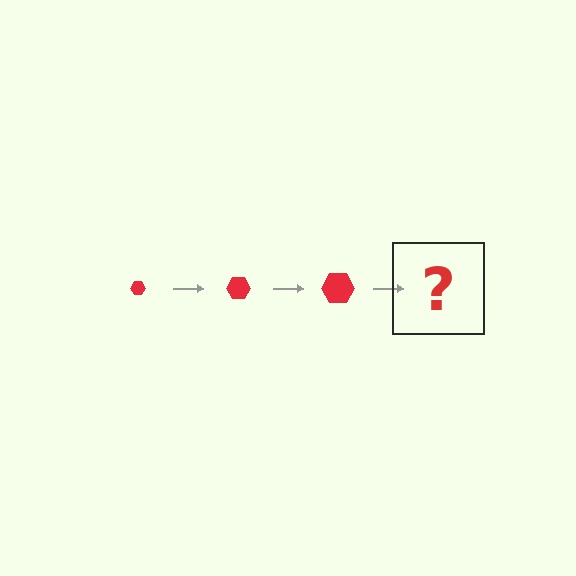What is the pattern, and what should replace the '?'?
The pattern is that the hexagon gets progressively larger each step. The '?' should be a red hexagon, larger than the previous one.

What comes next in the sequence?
The next element should be a red hexagon, larger than the previous one.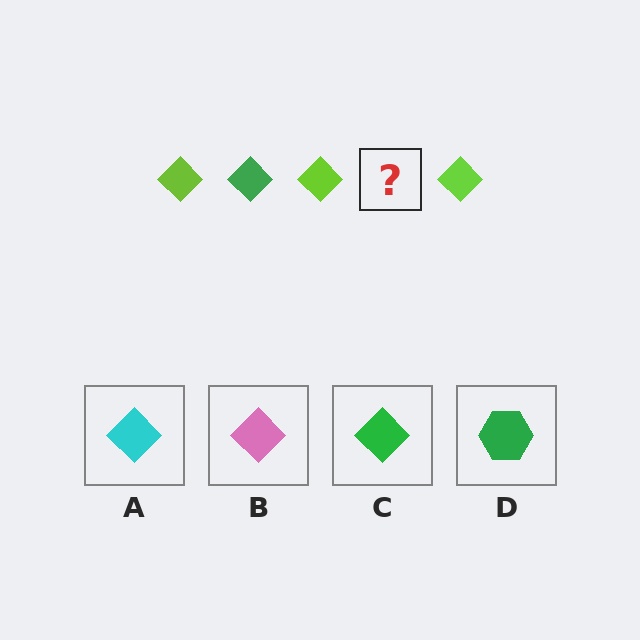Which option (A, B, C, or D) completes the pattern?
C.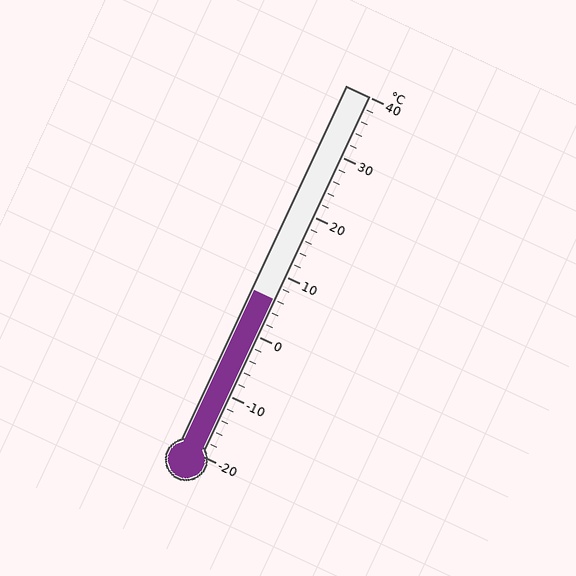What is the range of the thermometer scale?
The thermometer scale ranges from -20°C to 40°C.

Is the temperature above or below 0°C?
The temperature is above 0°C.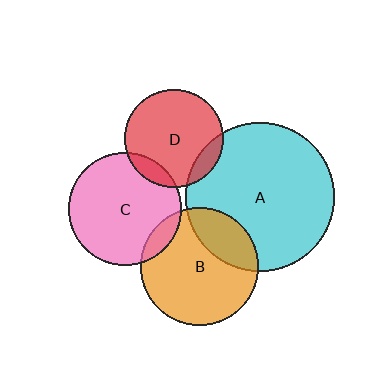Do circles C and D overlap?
Yes.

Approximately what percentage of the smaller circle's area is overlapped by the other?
Approximately 10%.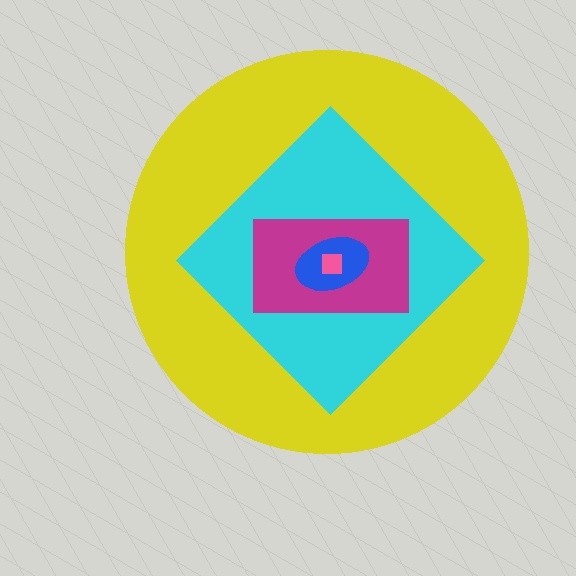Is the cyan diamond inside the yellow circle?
Yes.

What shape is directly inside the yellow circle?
The cyan diamond.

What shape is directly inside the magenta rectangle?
The blue ellipse.